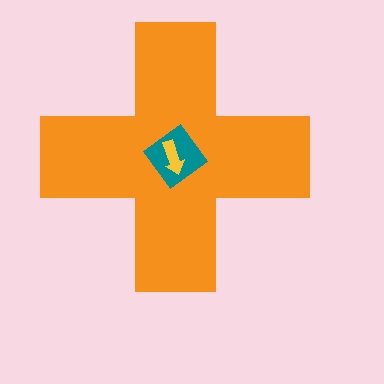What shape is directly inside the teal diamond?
The yellow arrow.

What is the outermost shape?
The orange cross.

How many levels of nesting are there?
3.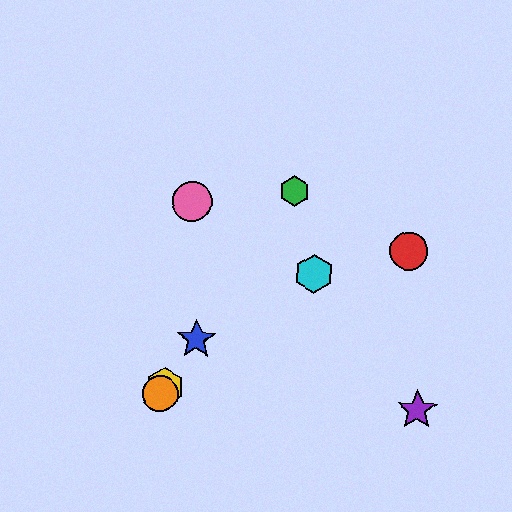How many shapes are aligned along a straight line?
4 shapes (the blue star, the green hexagon, the yellow hexagon, the orange circle) are aligned along a straight line.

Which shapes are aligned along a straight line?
The blue star, the green hexagon, the yellow hexagon, the orange circle are aligned along a straight line.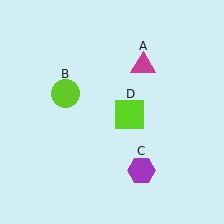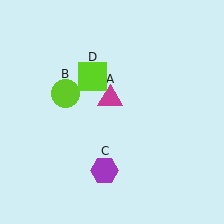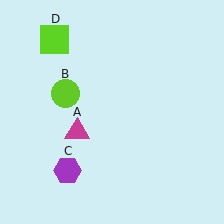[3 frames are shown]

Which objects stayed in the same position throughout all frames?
Lime circle (object B) remained stationary.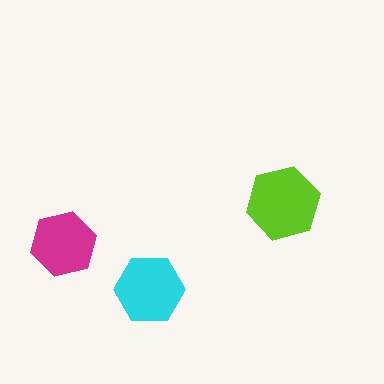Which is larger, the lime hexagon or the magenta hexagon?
The lime one.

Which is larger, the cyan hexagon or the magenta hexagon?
The cyan one.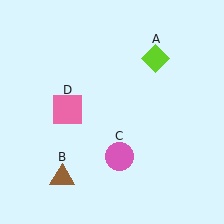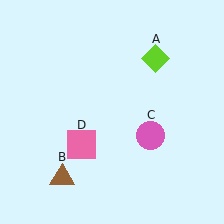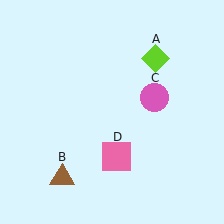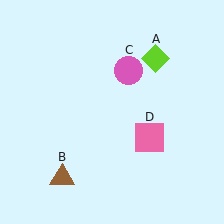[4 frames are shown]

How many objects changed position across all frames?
2 objects changed position: pink circle (object C), pink square (object D).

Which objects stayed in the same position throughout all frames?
Lime diamond (object A) and brown triangle (object B) remained stationary.